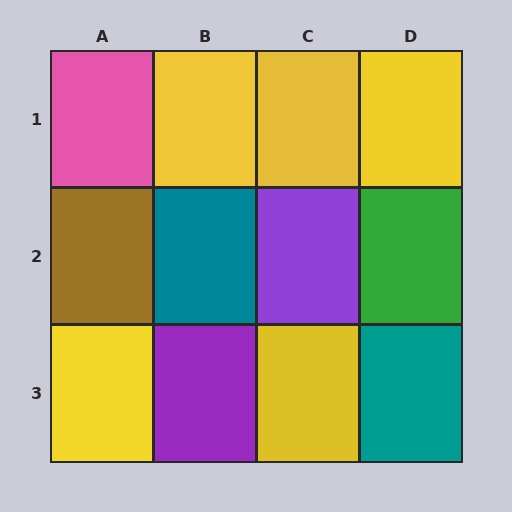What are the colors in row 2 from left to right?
Brown, teal, purple, green.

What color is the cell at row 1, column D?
Yellow.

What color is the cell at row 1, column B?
Yellow.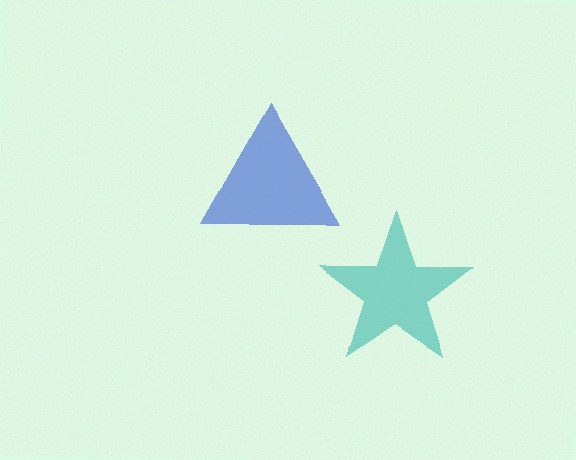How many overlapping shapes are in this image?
There are 2 overlapping shapes in the image.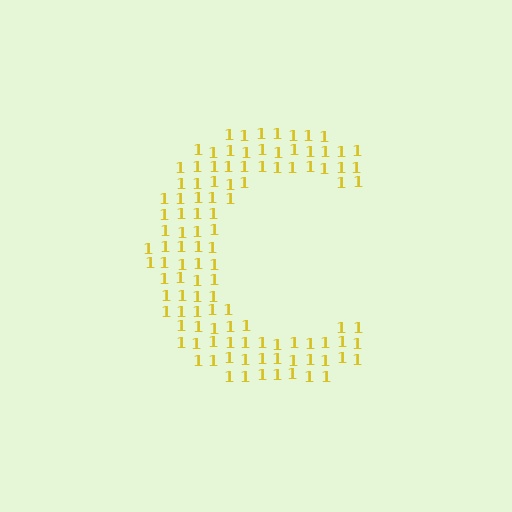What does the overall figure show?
The overall figure shows the letter C.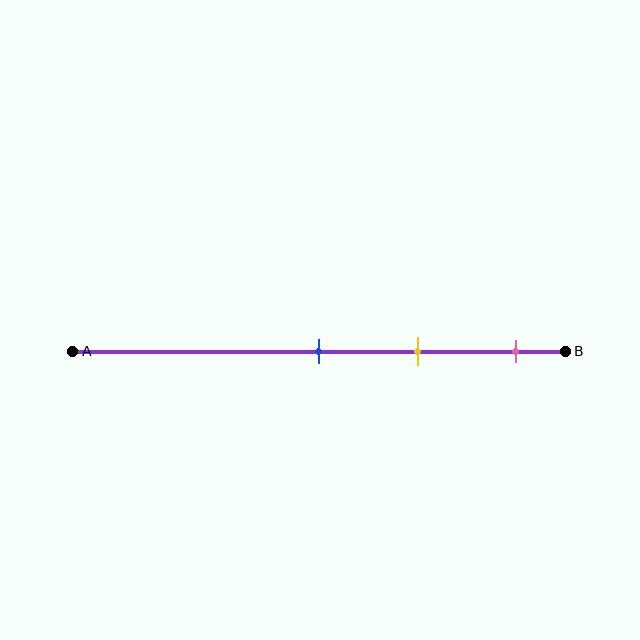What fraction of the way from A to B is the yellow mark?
The yellow mark is approximately 70% (0.7) of the way from A to B.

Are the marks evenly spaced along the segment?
Yes, the marks are approximately evenly spaced.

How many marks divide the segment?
There are 3 marks dividing the segment.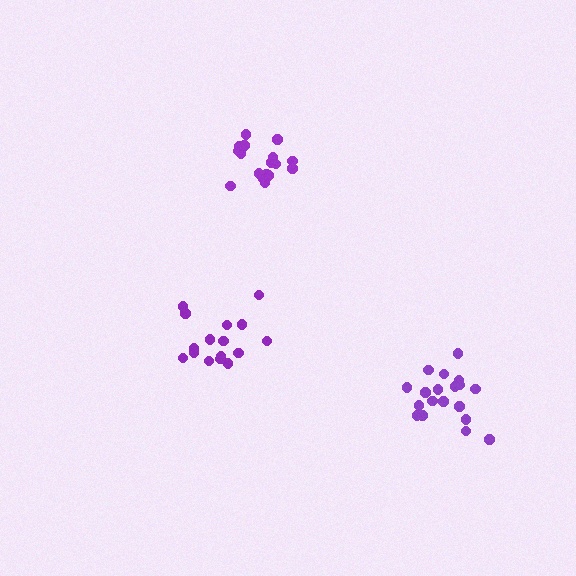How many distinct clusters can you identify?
There are 3 distinct clusters.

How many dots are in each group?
Group 1: 16 dots, Group 2: 17 dots, Group 3: 19 dots (52 total).